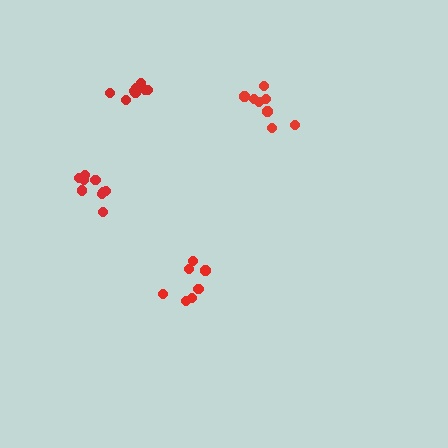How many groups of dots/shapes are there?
There are 4 groups.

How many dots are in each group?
Group 1: 9 dots, Group 2: 7 dots, Group 3: 9 dots, Group 4: 8 dots (33 total).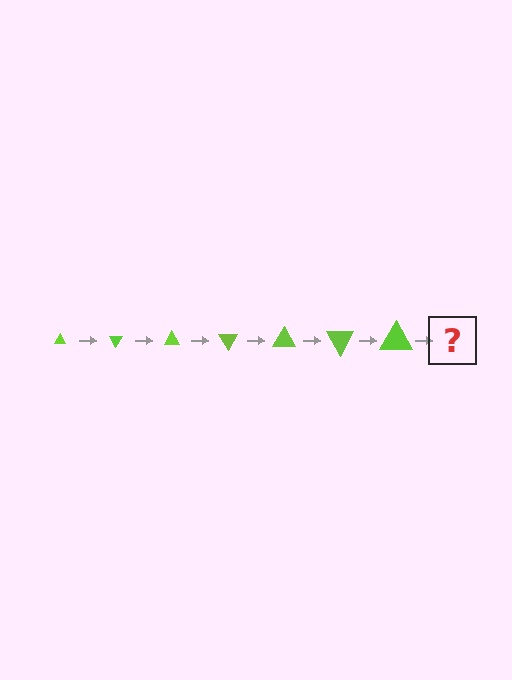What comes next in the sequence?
The next element should be a triangle, larger than the previous one and rotated 420 degrees from the start.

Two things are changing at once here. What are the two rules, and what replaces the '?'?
The two rules are that the triangle grows larger each step and it rotates 60 degrees each step. The '?' should be a triangle, larger than the previous one and rotated 420 degrees from the start.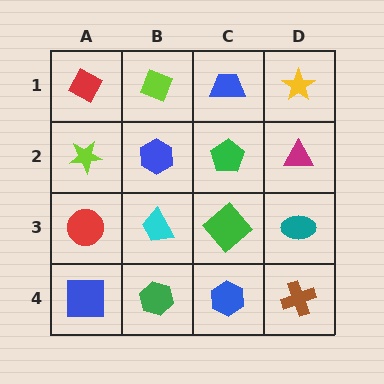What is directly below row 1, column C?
A green pentagon.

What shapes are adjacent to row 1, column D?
A magenta triangle (row 2, column D), a blue trapezoid (row 1, column C).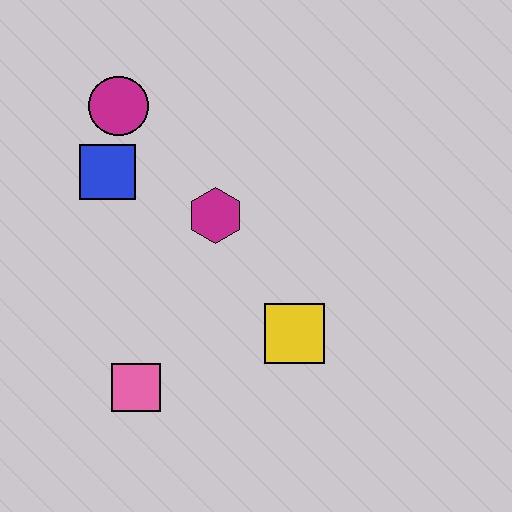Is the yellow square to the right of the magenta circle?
Yes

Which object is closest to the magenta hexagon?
The blue square is closest to the magenta hexagon.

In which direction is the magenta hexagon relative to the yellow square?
The magenta hexagon is above the yellow square.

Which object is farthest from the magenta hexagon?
The pink square is farthest from the magenta hexagon.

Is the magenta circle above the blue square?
Yes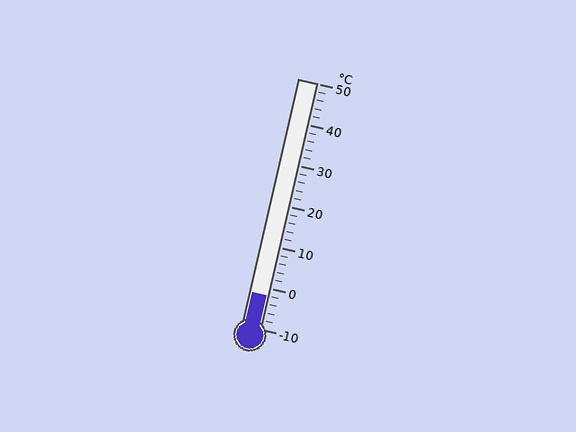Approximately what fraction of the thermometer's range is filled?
The thermometer is filled to approximately 15% of its range.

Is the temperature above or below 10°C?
The temperature is below 10°C.